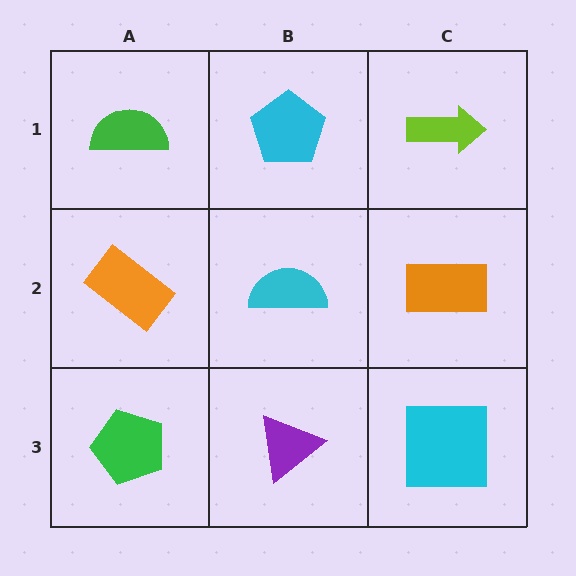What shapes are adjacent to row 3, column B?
A cyan semicircle (row 2, column B), a green pentagon (row 3, column A), a cyan square (row 3, column C).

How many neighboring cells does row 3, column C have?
2.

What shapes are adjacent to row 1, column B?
A cyan semicircle (row 2, column B), a green semicircle (row 1, column A), a lime arrow (row 1, column C).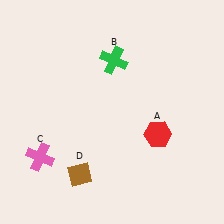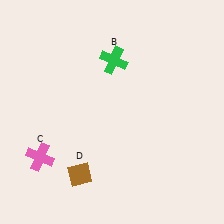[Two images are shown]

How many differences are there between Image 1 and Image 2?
There is 1 difference between the two images.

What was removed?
The red hexagon (A) was removed in Image 2.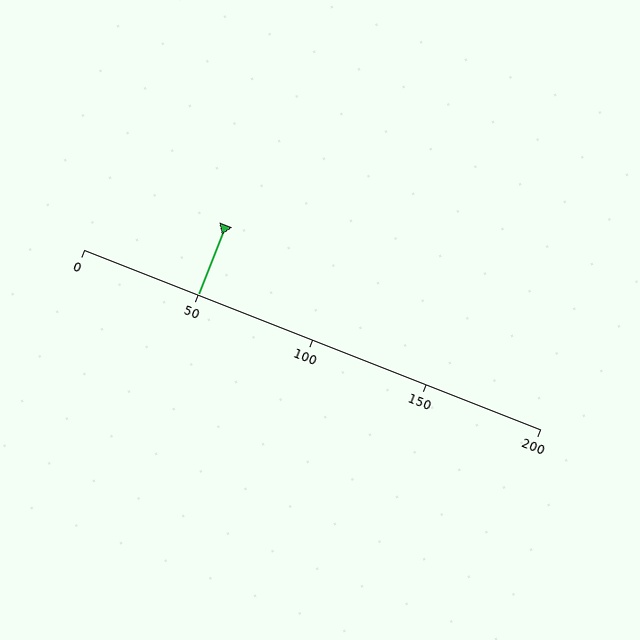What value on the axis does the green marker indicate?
The marker indicates approximately 50.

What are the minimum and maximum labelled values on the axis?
The axis runs from 0 to 200.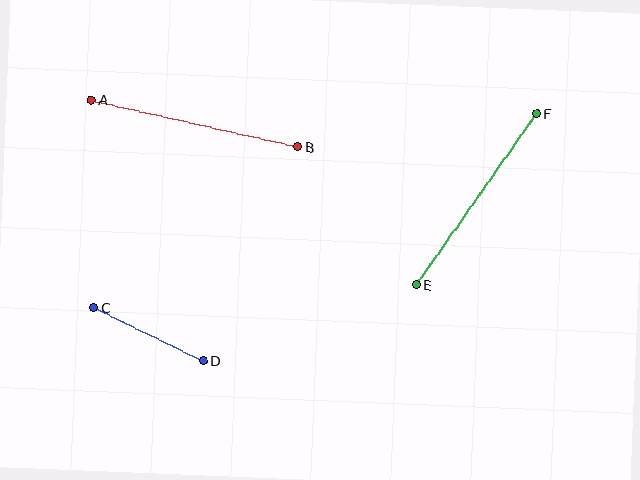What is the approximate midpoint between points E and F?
The midpoint is at approximately (476, 199) pixels.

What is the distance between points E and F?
The distance is approximately 210 pixels.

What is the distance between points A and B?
The distance is approximately 211 pixels.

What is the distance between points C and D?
The distance is approximately 121 pixels.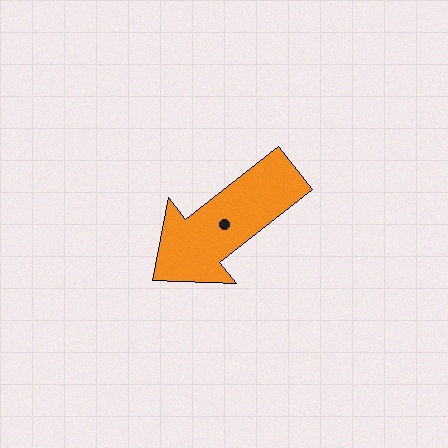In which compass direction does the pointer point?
Southwest.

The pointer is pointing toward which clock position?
Roughly 8 o'clock.